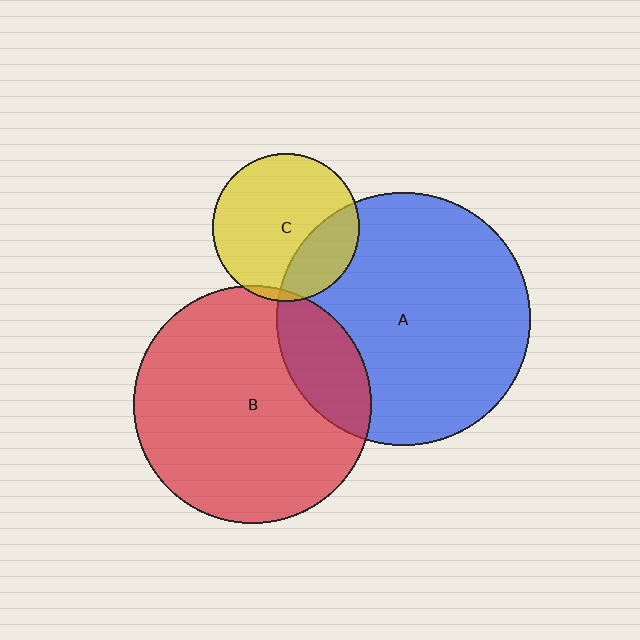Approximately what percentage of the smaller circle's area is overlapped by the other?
Approximately 5%.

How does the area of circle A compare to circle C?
Approximately 3.0 times.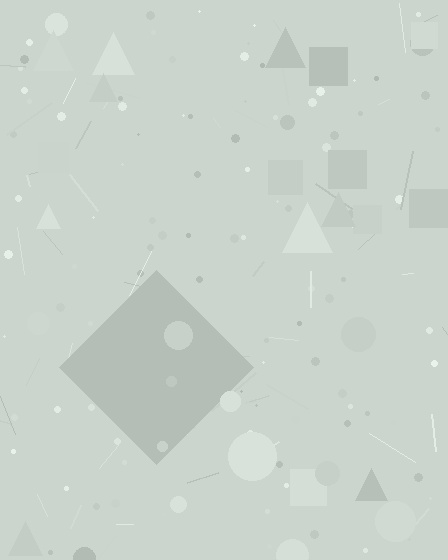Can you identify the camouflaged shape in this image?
The camouflaged shape is a diamond.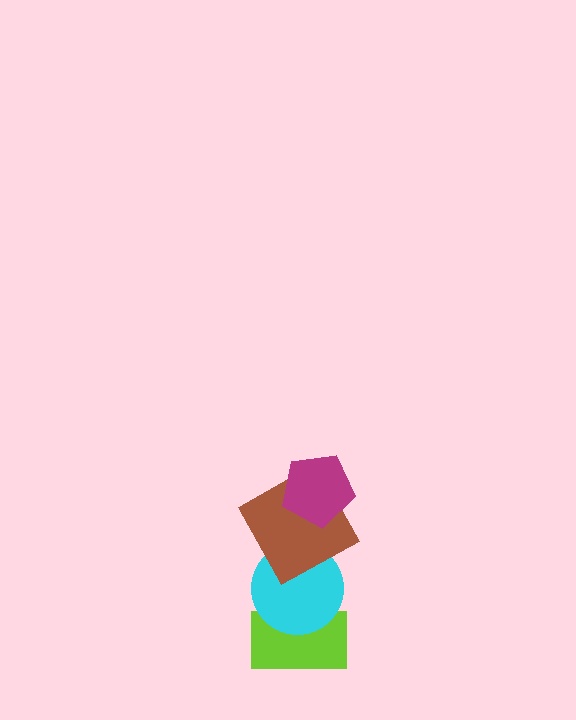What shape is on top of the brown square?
The magenta pentagon is on top of the brown square.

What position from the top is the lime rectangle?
The lime rectangle is 4th from the top.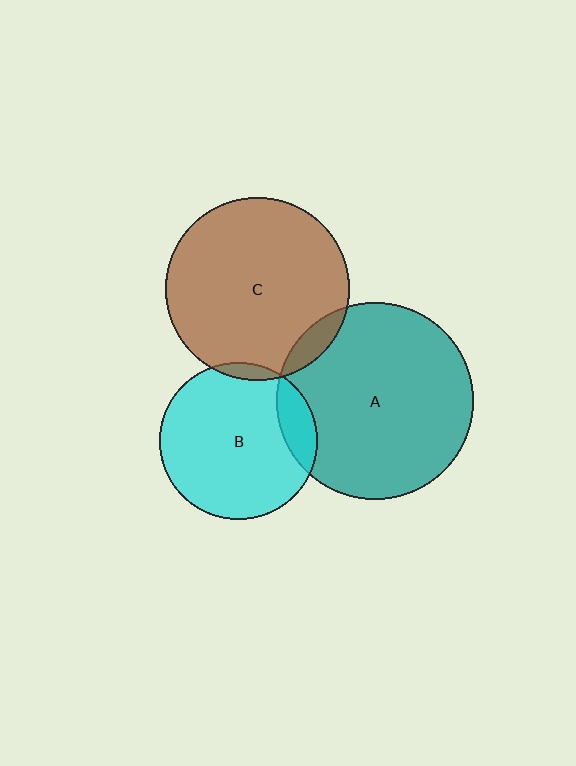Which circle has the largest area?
Circle A (teal).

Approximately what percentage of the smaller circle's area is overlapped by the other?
Approximately 5%.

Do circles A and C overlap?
Yes.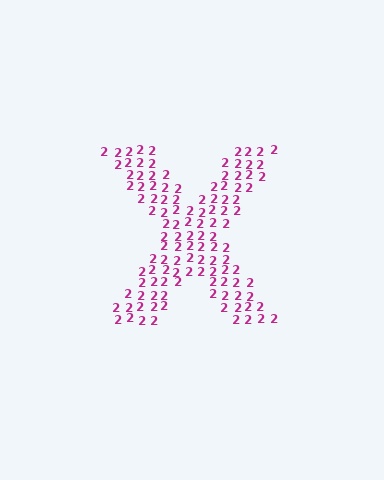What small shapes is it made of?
It is made of small digit 2's.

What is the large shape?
The large shape is the letter X.